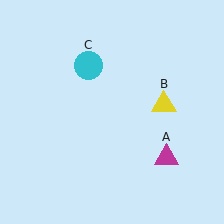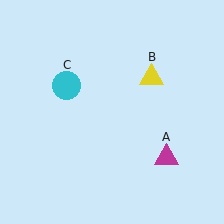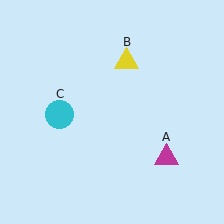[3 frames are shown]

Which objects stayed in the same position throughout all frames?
Magenta triangle (object A) remained stationary.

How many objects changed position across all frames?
2 objects changed position: yellow triangle (object B), cyan circle (object C).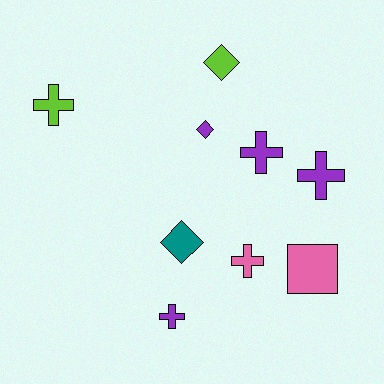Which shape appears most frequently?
Cross, with 5 objects.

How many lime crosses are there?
There is 1 lime cross.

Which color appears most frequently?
Purple, with 4 objects.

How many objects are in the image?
There are 9 objects.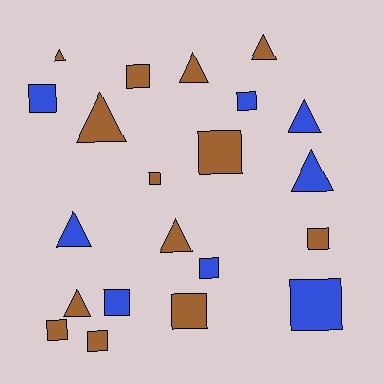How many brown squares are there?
There are 7 brown squares.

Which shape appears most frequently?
Square, with 12 objects.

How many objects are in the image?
There are 21 objects.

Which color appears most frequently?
Brown, with 13 objects.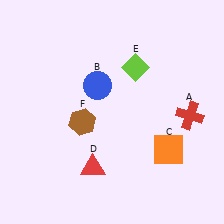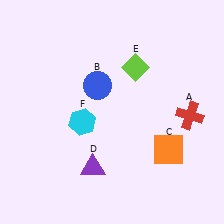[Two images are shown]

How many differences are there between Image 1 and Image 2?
There are 2 differences between the two images.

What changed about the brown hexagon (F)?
In Image 1, F is brown. In Image 2, it changed to cyan.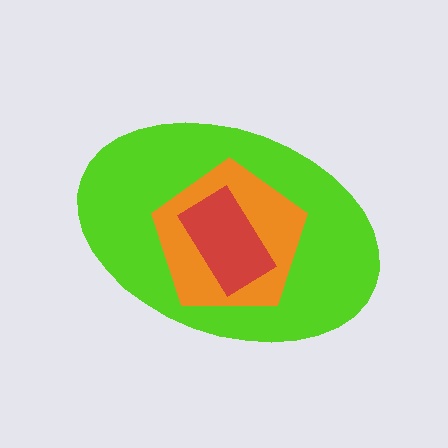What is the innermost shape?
The red rectangle.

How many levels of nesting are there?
3.